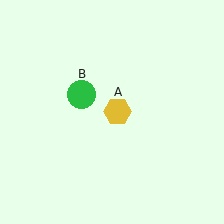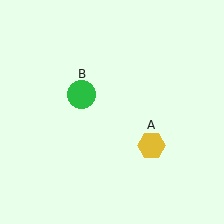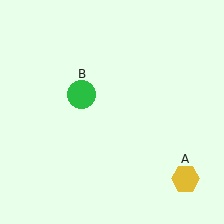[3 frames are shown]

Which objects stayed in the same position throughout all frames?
Green circle (object B) remained stationary.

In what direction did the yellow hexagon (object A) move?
The yellow hexagon (object A) moved down and to the right.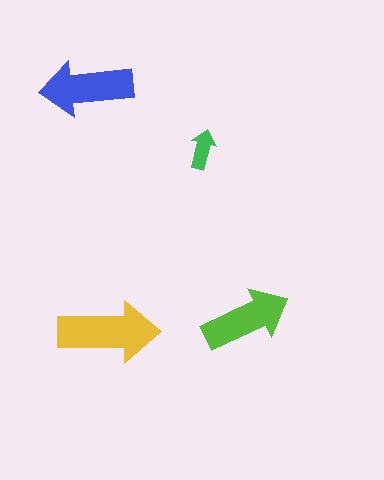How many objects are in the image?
There are 4 objects in the image.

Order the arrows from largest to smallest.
the yellow one, the blue one, the lime one, the green one.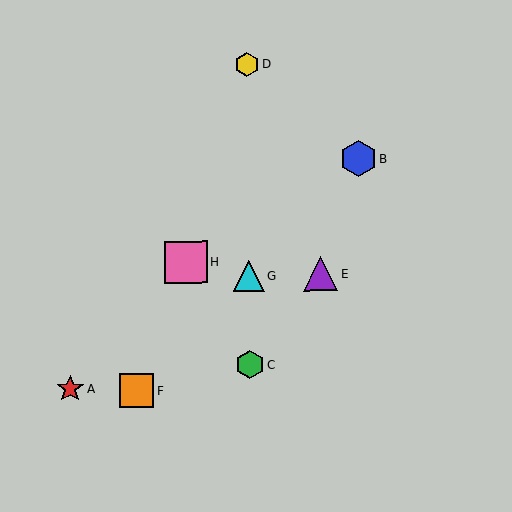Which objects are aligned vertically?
Objects C, D, G are aligned vertically.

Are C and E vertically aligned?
No, C is at x≈250 and E is at x≈321.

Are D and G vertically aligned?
Yes, both are at x≈247.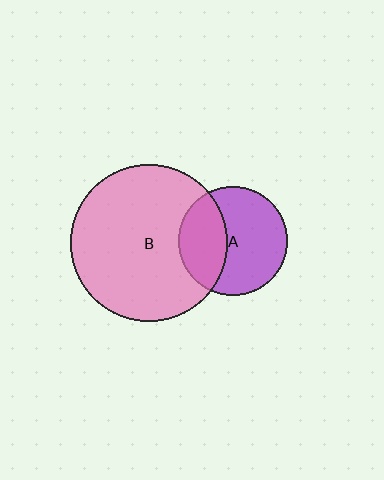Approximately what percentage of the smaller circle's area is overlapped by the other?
Approximately 35%.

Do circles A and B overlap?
Yes.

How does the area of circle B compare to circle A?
Approximately 2.1 times.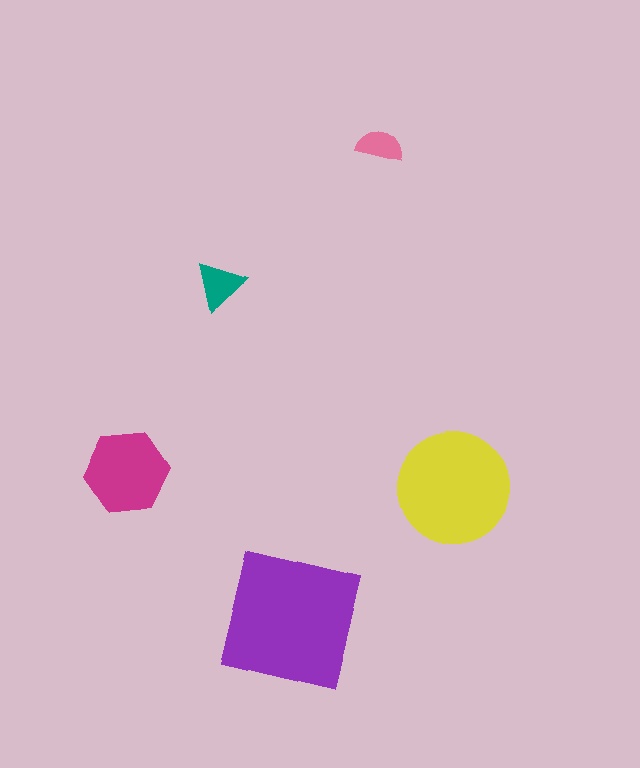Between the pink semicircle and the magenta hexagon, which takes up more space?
The magenta hexagon.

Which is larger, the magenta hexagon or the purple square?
The purple square.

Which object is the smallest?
The pink semicircle.